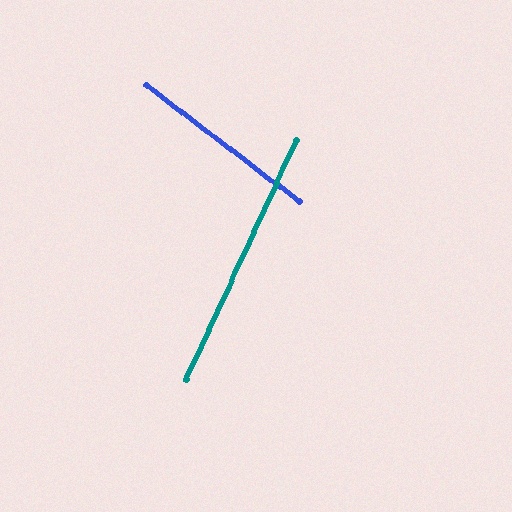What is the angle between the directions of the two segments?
Approximately 78 degrees.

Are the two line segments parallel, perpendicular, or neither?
Neither parallel nor perpendicular — they differ by about 78°.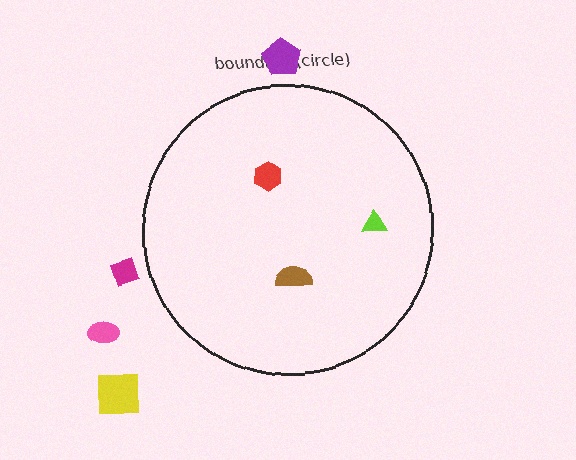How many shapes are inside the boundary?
3 inside, 4 outside.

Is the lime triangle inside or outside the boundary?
Inside.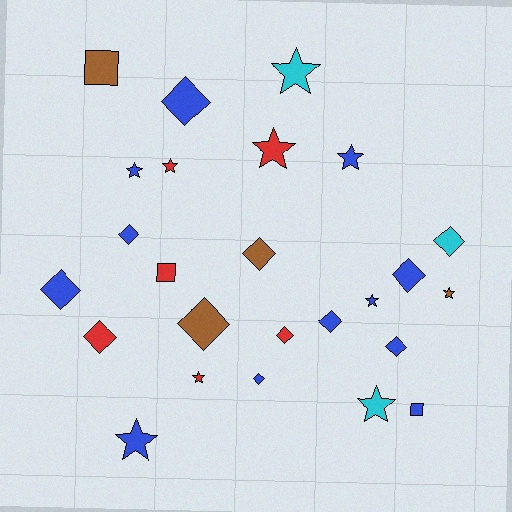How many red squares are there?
There is 1 red square.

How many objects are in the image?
There are 25 objects.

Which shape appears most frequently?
Diamond, with 12 objects.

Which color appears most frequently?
Blue, with 12 objects.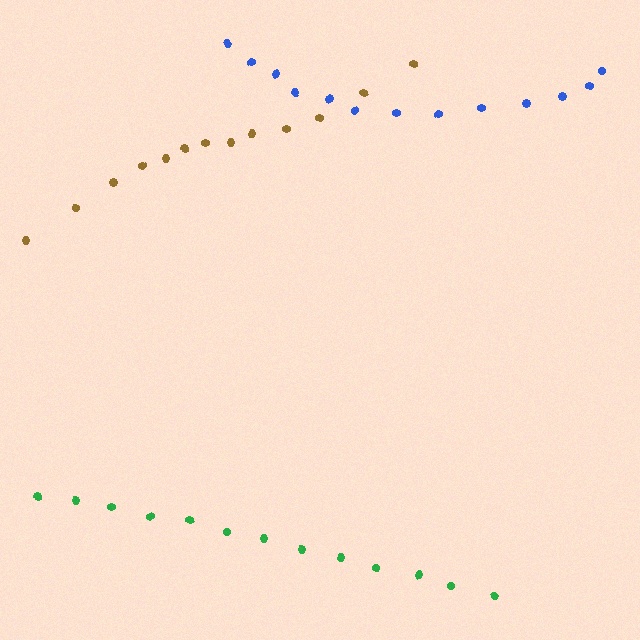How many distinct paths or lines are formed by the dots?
There are 3 distinct paths.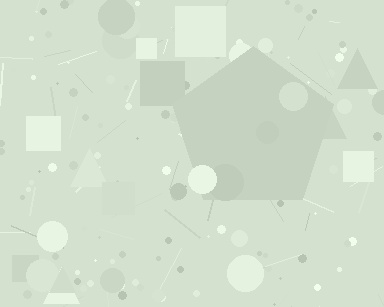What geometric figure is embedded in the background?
A pentagon is embedded in the background.